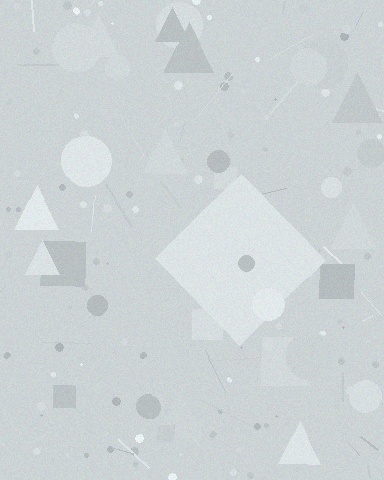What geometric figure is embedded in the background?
A diamond is embedded in the background.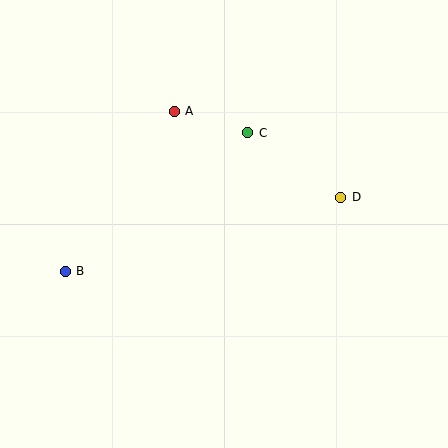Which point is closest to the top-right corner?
Point D is closest to the top-right corner.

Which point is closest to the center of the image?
Point C at (248, 133) is closest to the center.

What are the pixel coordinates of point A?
Point A is at (174, 111).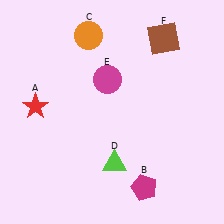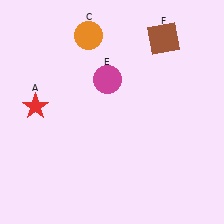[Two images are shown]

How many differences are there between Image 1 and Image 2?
There are 2 differences between the two images.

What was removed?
The magenta pentagon (B), the lime triangle (D) were removed in Image 2.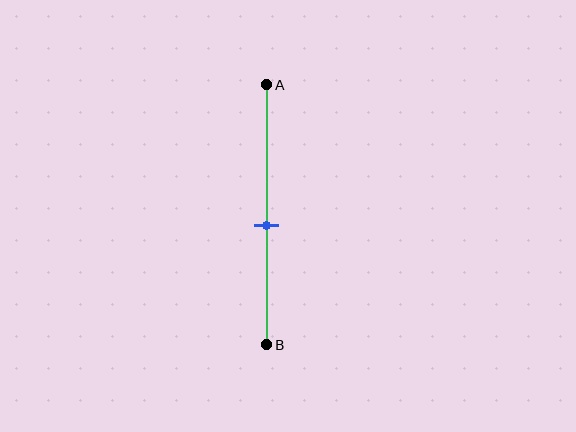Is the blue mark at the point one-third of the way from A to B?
No, the mark is at about 55% from A, not at the 33% one-third point.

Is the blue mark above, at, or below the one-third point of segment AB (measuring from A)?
The blue mark is below the one-third point of segment AB.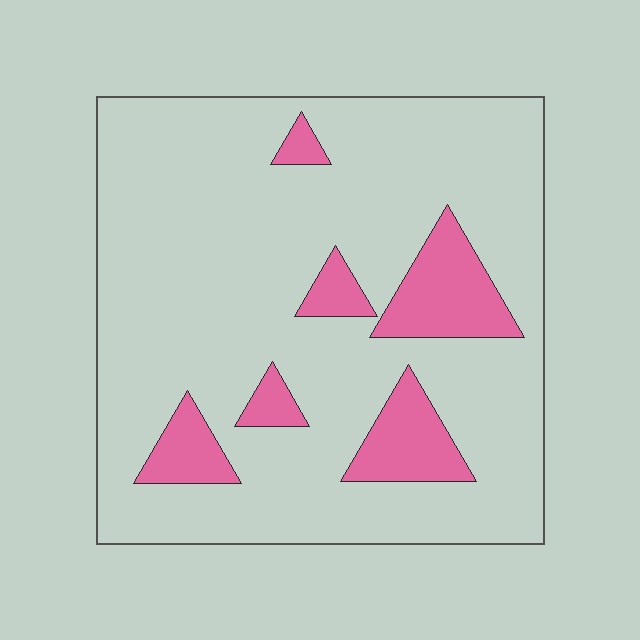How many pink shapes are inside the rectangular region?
6.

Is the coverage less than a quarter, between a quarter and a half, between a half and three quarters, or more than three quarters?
Less than a quarter.